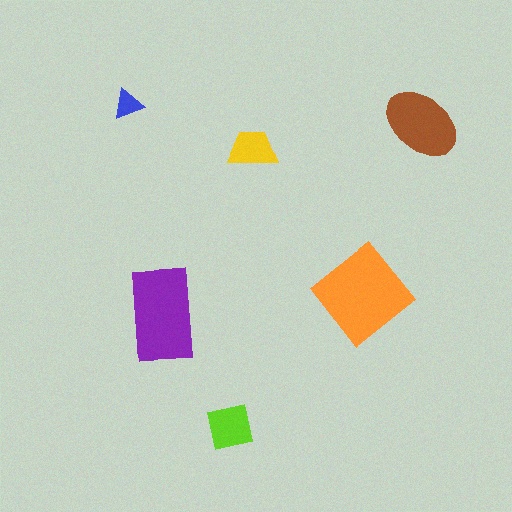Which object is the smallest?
The blue triangle.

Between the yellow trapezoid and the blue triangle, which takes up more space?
The yellow trapezoid.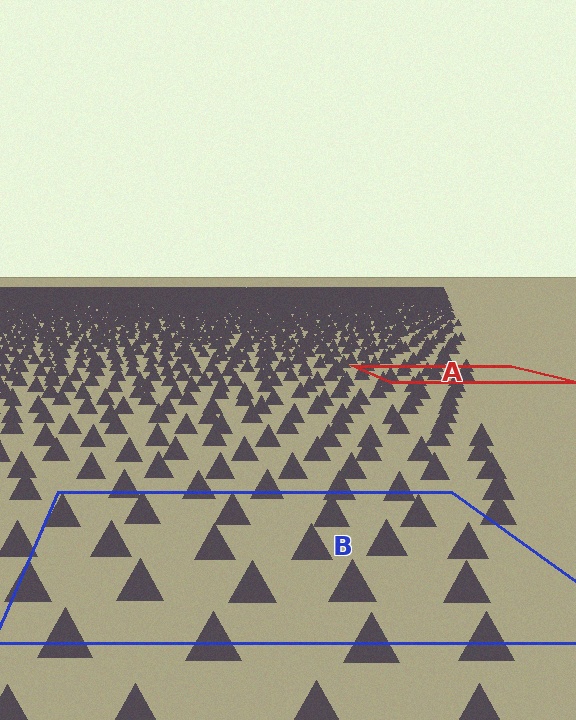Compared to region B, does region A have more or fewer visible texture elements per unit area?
Region A has more texture elements per unit area — they are packed more densely because it is farther away.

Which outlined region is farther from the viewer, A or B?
Region A is farther from the viewer — the texture elements inside it appear smaller and more densely packed.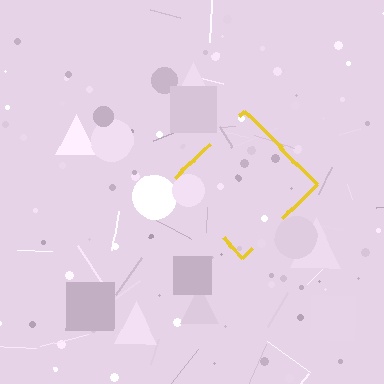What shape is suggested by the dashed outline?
The dashed outline suggests a diamond.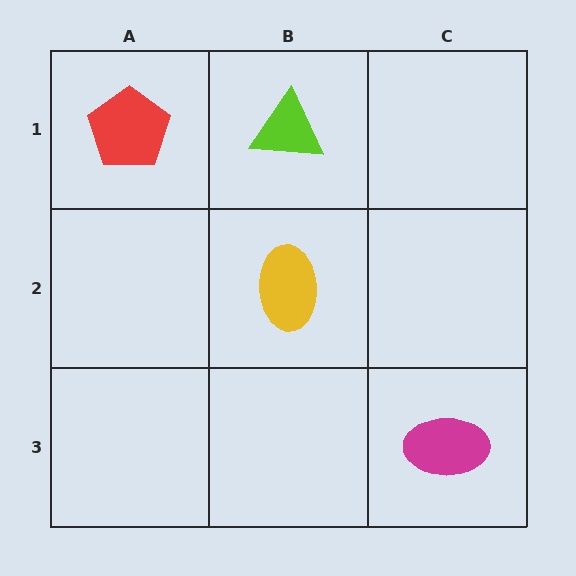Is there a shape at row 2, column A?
No, that cell is empty.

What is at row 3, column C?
A magenta ellipse.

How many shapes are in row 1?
2 shapes.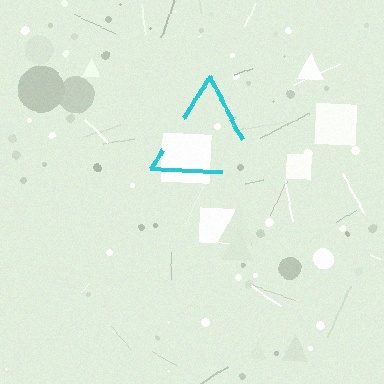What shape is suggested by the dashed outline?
The dashed outline suggests a triangle.